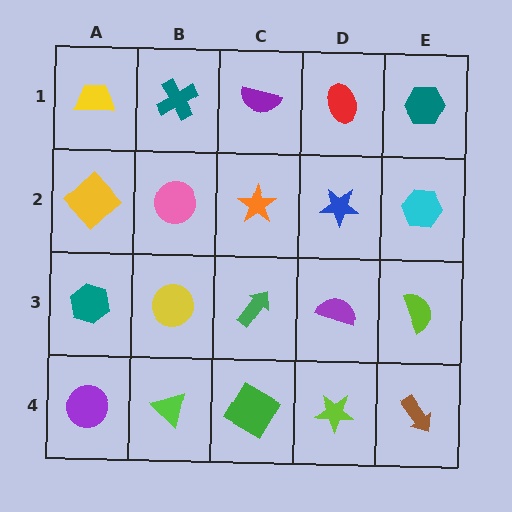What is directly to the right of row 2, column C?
A blue star.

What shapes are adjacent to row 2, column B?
A teal cross (row 1, column B), a yellow circle (row 3, column B), a yellow diamond (row 2, column A), an orange star (row 2, column C).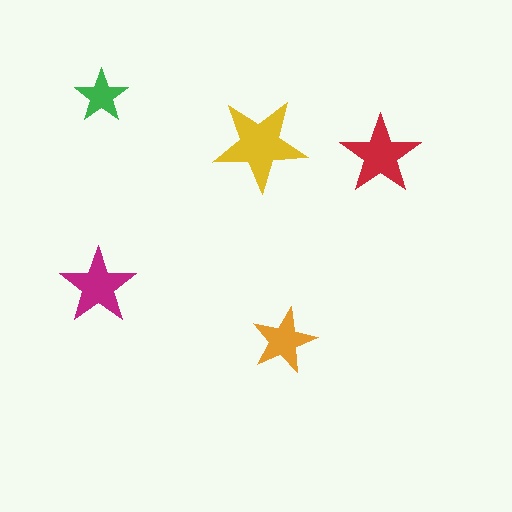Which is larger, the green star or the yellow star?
The yellow one.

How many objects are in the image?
There are 5 objects in the image.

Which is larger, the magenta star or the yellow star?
The yellow one.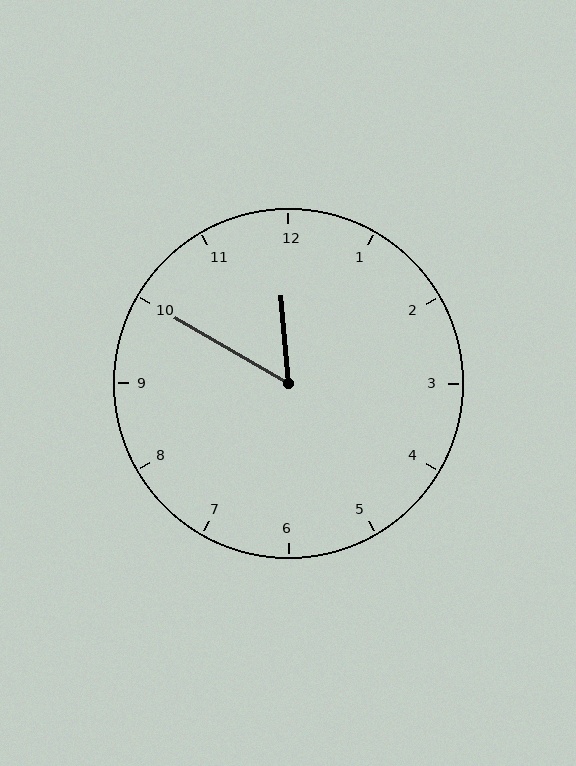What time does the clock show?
11:50.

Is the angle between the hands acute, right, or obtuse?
It is acute.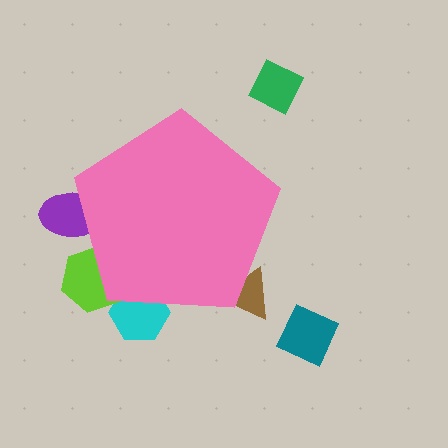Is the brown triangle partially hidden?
Yes, the brown triangle is partially hidden behind the pink pentagon.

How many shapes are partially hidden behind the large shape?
4 shapes are partially hidden.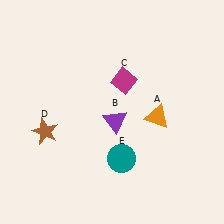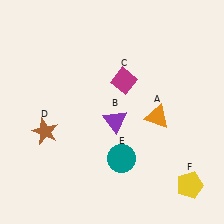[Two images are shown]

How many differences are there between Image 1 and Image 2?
There is 1 difference between the two images.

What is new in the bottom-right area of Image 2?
A yellow pentagon (F) was added in the bottom-right area of Image 2.